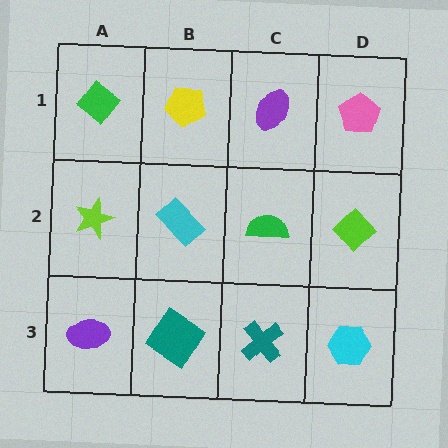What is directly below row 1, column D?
A lime diamond.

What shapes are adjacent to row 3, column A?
A lime star (row 2, column A), a teal diamond (row 3, column B).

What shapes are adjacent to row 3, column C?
A green semicircle (row 2, column C), a teal diamond (row 3, column B), a cyan hexagon (row 3, column D).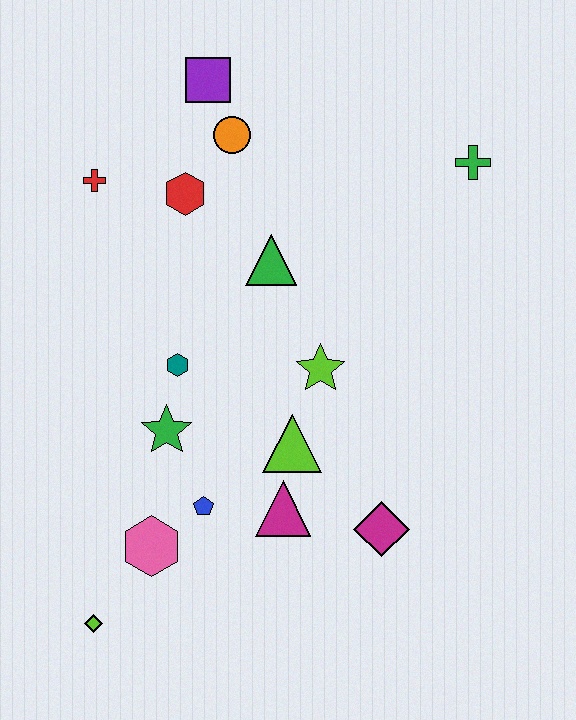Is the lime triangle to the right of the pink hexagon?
Yes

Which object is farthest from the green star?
The green cross is farthest from the green star.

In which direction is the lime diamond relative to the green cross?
The lime diamond is below the green cross.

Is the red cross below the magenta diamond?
No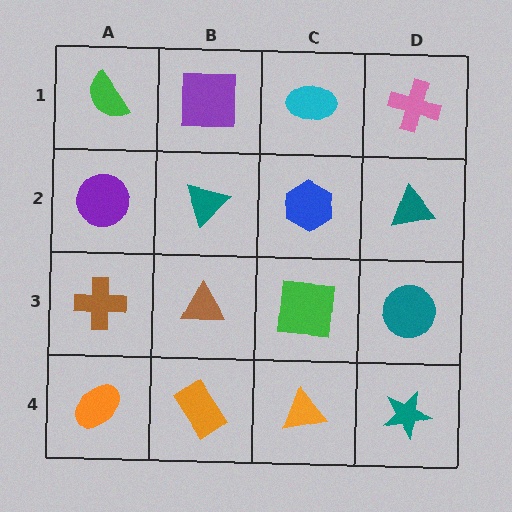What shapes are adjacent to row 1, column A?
A purple circle (row 2, column A), a purple square (row 1, column B).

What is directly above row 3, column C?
A blue hexagon.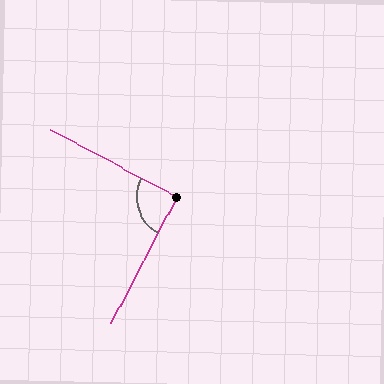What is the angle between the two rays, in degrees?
Approximately 90 degrees.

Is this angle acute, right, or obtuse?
It is approximately a right angle.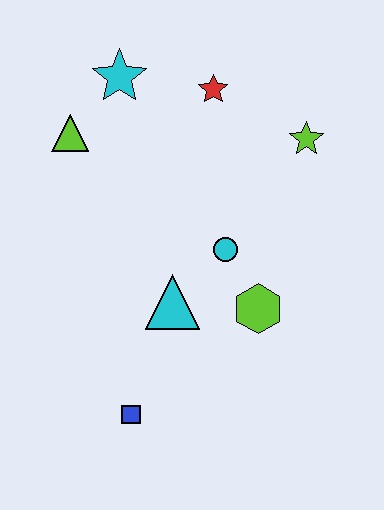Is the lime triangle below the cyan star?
Yes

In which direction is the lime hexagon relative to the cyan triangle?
The lime hexagon is to the right of the cyan triangle.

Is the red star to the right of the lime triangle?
Yes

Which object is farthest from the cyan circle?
The cyan star is farthest from the cyan circle.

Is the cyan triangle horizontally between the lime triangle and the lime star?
Yes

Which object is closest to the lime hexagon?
The cyan circle is closest to the lime hexagon.